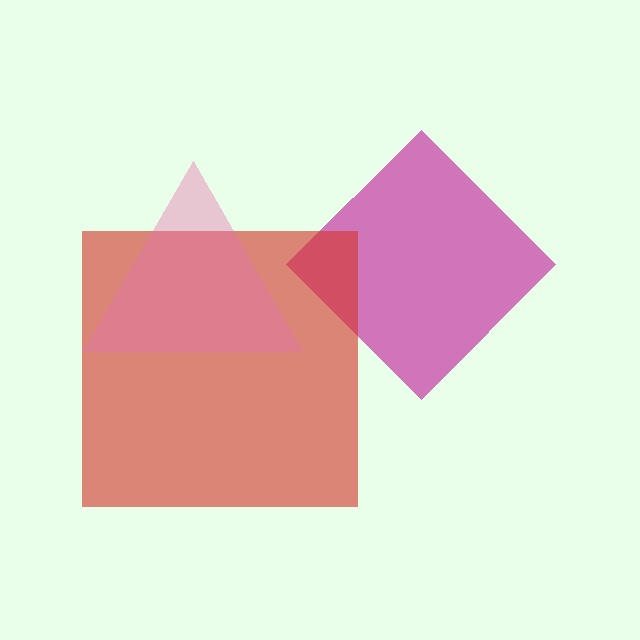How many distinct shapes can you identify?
There are 3 distinct shapes: a magenta diamond, a red square, a pink triangle.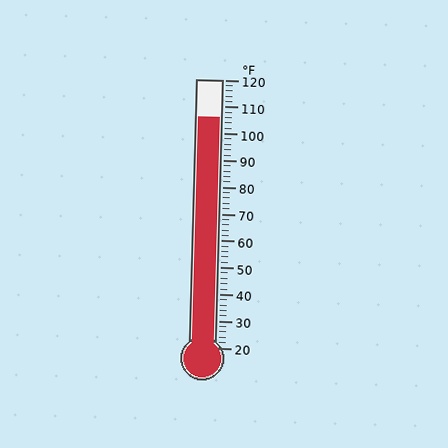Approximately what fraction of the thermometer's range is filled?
The thermometer is filled to approximately 85% of its range.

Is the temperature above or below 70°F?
The temperature is above 70°F.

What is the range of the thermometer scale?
The thermometer scale ranges from 20°F to 120°F.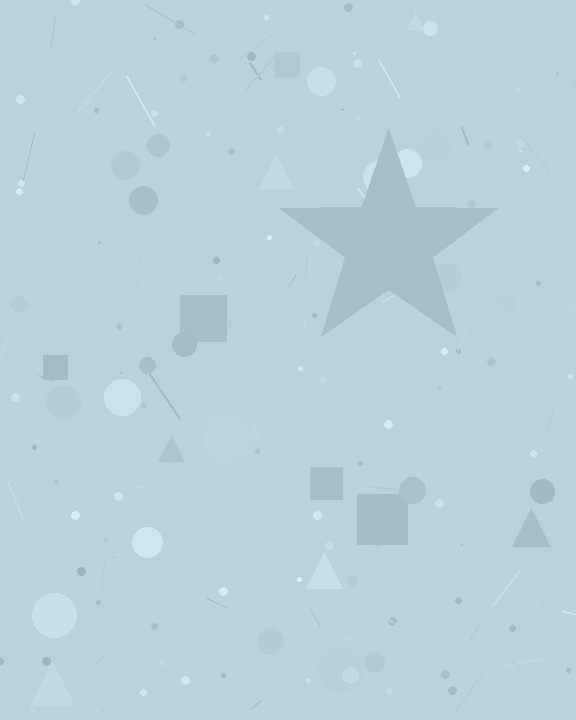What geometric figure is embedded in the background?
A star is embedded in the background.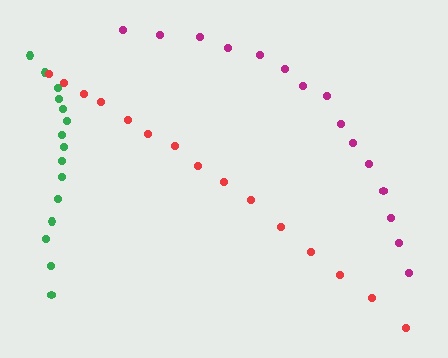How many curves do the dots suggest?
There are 3 distinct paths.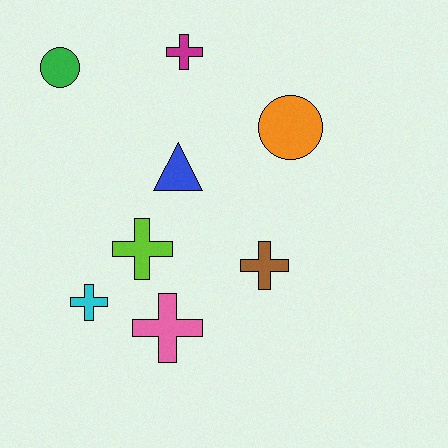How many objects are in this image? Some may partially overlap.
There are 8 objects.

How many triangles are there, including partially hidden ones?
There is 1 triangle.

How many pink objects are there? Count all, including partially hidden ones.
There is 1 pink object.